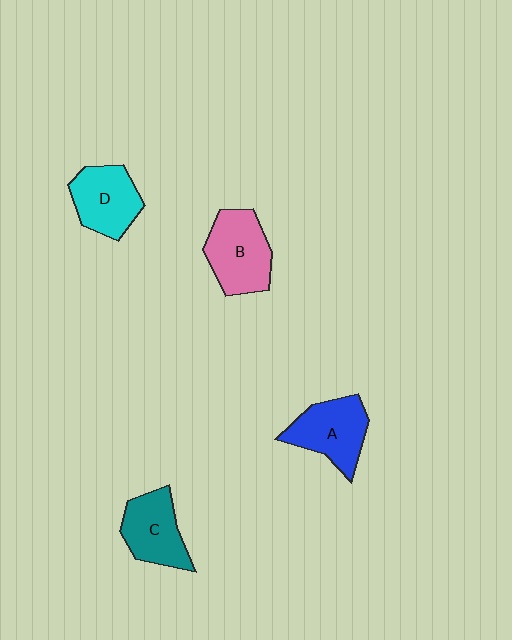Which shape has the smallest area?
Shape C (teal).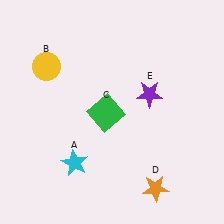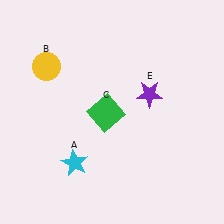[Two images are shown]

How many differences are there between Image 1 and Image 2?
There is 1 difference between the two images.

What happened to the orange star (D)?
The orange star (D) was removed in Image 2. It was in the bottom-right area of Image 1.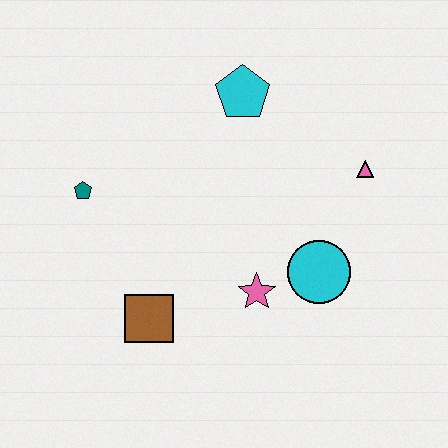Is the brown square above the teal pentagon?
No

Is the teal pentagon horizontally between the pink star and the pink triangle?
No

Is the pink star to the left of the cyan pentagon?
No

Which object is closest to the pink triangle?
The cyan circle is closest to the pink triangle.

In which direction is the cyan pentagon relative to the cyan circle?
The cyan pentagon is above the cyan circle.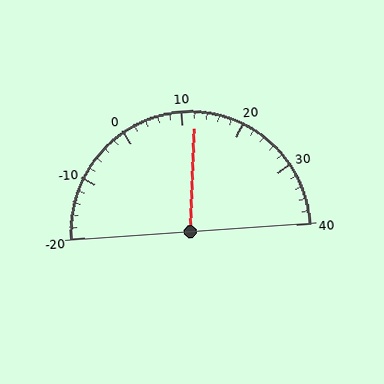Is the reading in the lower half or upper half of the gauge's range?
The reading is in the upper half of the range (-20 to 40).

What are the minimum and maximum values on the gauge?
The gauge ranges from -20 to 40.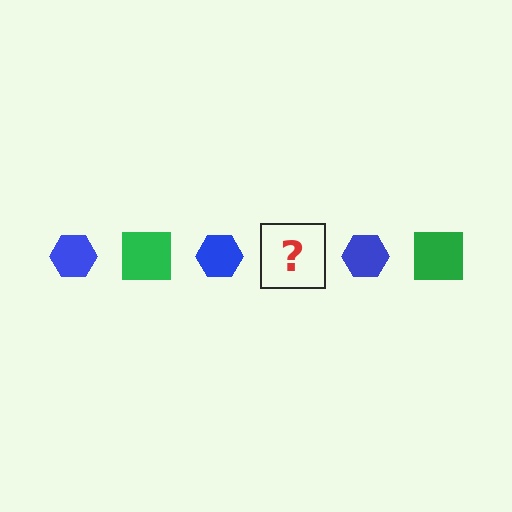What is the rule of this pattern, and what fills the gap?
The rule is that the pattern alternates between blue hexagon and green square. The gap should be filled with a green square.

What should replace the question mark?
The question mark should be replaced with a green square.